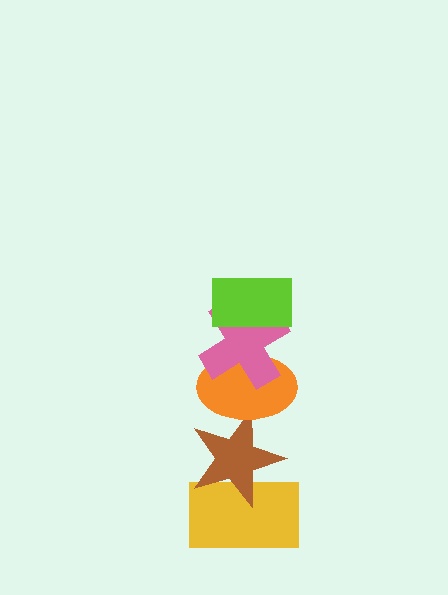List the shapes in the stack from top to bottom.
From top to bottom: the lime rectangle, the pink cross, the orange ellipse, the brown star, the yellow rectangle.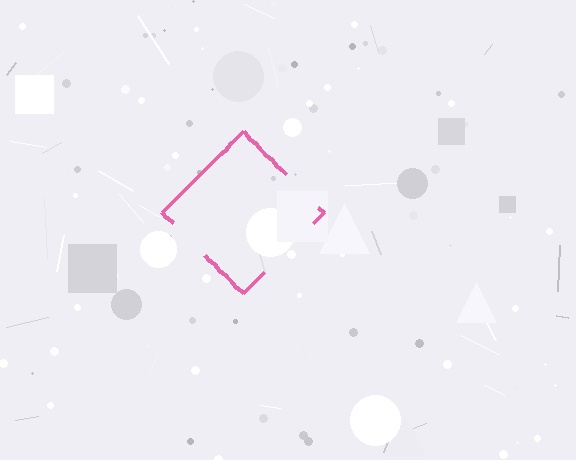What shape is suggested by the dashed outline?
The dashed outline suggests a diamond.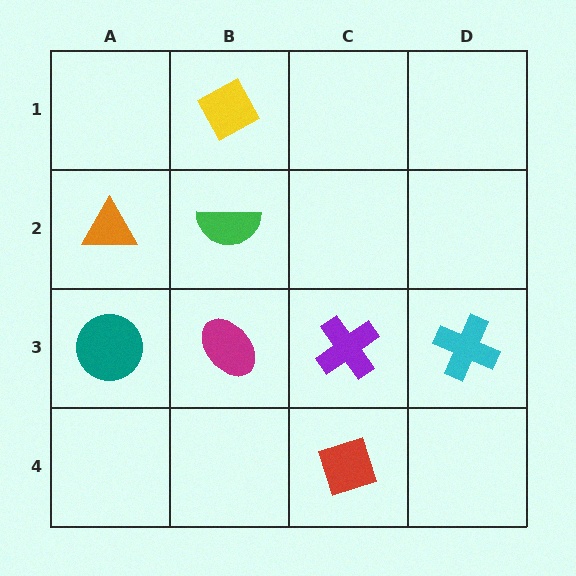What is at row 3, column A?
A teal circle.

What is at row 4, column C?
A red diamond.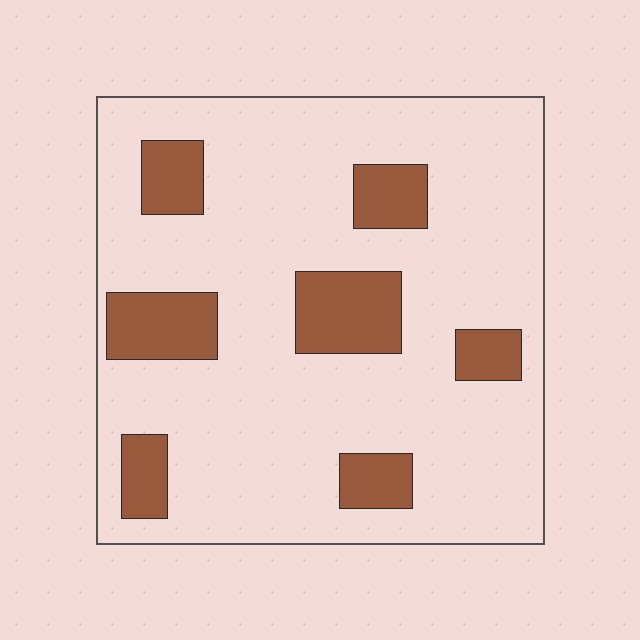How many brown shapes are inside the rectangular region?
7.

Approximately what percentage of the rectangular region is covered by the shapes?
Approximately 20%.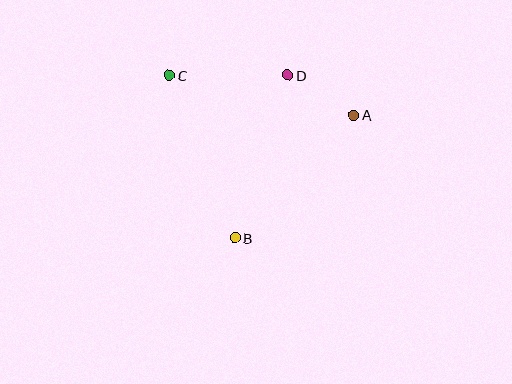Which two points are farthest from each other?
Points A and C are farthest from each other.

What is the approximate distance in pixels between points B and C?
The distance between B and C is approximately 175 pixels.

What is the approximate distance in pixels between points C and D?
The distance between C and D is approximately 118 pixels.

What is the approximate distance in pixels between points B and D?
The distance between B and D is approximately 171 pixels.